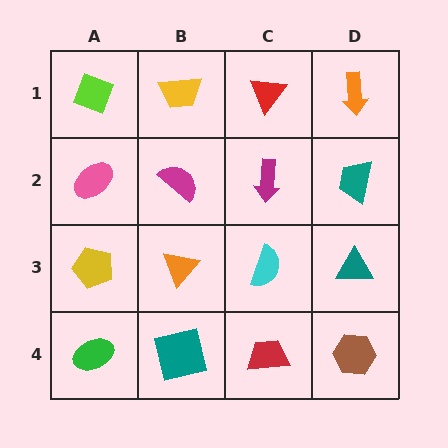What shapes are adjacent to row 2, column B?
A yellow trapezoid (row 1, column B), an orange triangle (row 3, column B), a pink ellipse (row 2, column A), a magenta arrow (row 2, column C).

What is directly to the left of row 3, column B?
A yellow pentagon.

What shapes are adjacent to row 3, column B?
A magenta semicircle (row 2, column B), a teal square (row 4, column B), a yellow pentagon (row 3, column A), a cyan semicircle (row 3, column C).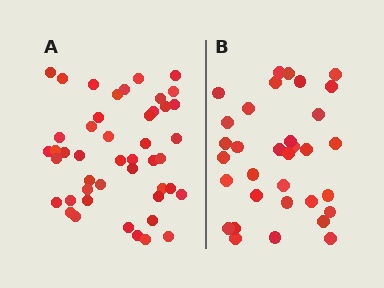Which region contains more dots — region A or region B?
Region A (the left region) has more dots.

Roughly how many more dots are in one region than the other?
Region A has approximately 15 more dots than region B.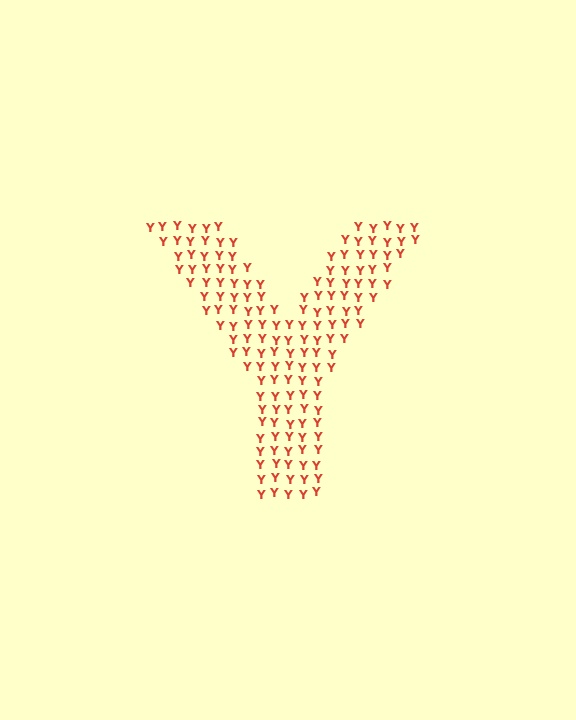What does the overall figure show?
The overall figure shows the letter Y.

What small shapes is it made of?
It is made of small letter Y's.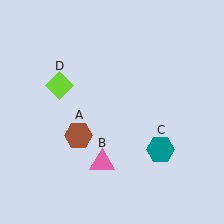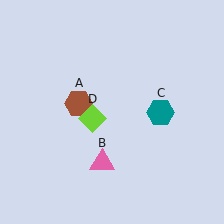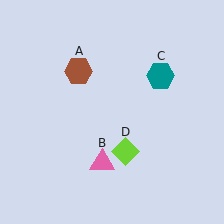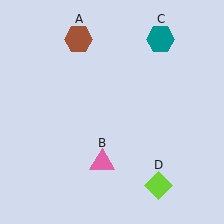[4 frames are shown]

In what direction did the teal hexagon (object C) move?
The teal hexagon (object C) moved up.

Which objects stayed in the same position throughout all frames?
Pink triangle (object B) remained stationary.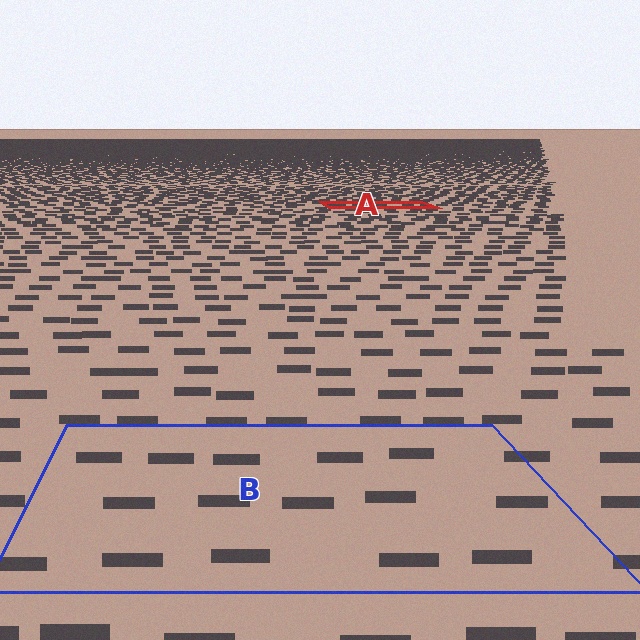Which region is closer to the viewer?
Region B is closer. The texture elements there are larger and more spread out.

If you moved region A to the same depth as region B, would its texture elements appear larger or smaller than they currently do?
They would appear larger. At a closer depth, the same texture elements are projected at a bigger on-screen size.